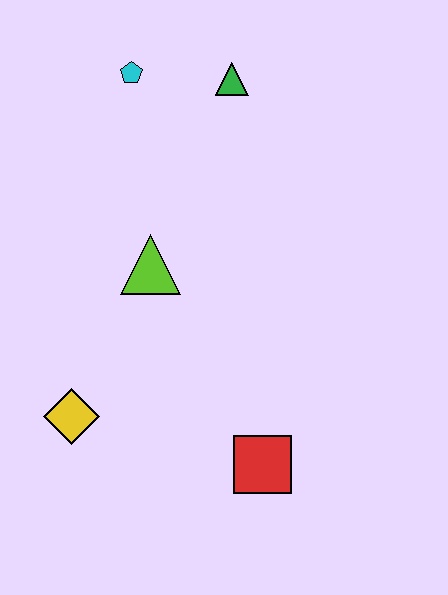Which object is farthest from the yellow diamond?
The green triangle is farthest from the yellow diamond.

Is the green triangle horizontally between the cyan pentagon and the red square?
Yes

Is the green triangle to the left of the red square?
Yes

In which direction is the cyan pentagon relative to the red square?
The cyan pentagon is above the red square.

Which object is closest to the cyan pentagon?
The green triangle is closest to the cyan pentagon.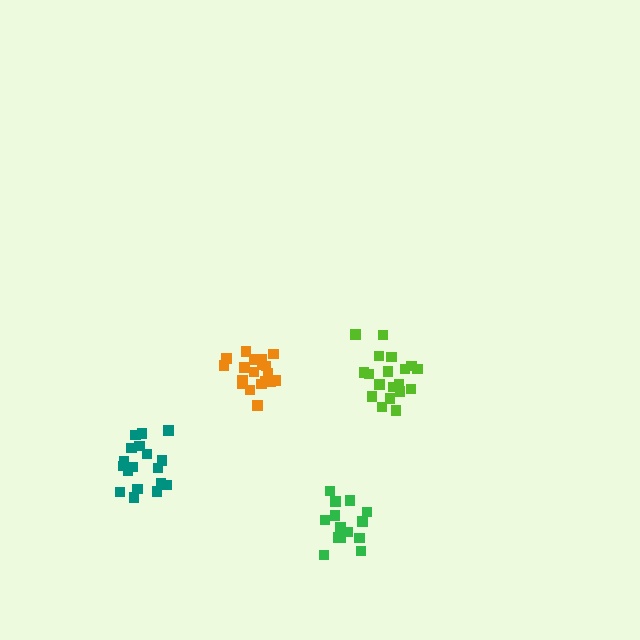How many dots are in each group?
Group 1: 19 dots, Group 2: 14 dots, Group 3: 19 dots, Group 4: 18 dots (70 total).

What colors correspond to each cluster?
The clusters are colored: orange, green, lime, teal.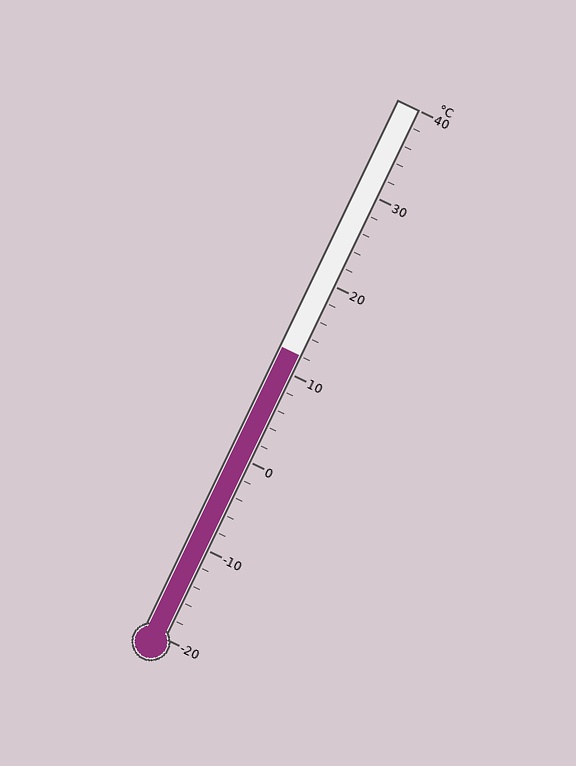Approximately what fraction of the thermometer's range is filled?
The thermometer is filled to approximately 55% of its range.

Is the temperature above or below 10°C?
The temperature is above 10°C.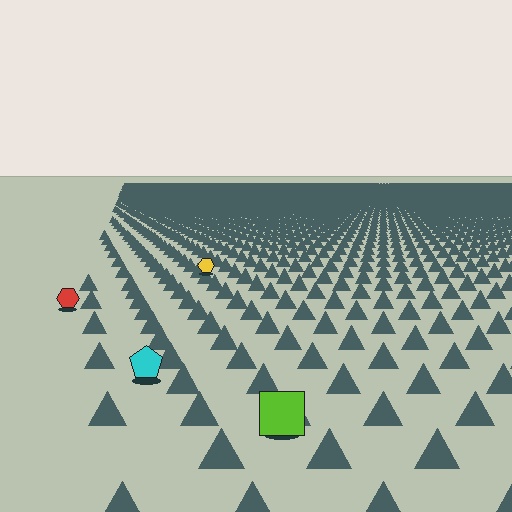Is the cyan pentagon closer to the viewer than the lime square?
No. The lime square is closer — you can tell from the texture gradient: the ground texture is coarser near it.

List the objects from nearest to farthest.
From nearest to farthest: the lime square, the cyan pentagon, the red hexagon, the yellow hexagon.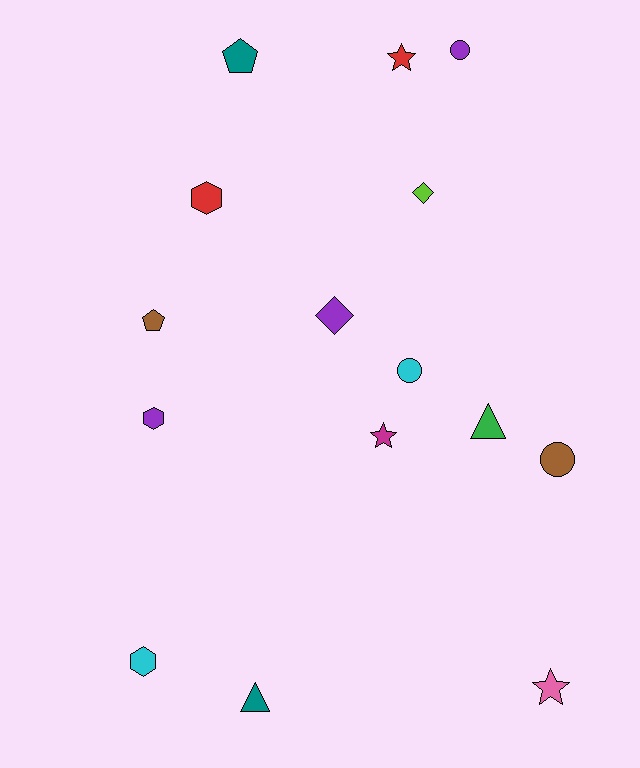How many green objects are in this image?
There is 1 green object.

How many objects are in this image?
There are 15 objects.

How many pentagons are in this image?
There are 2 pentagons.